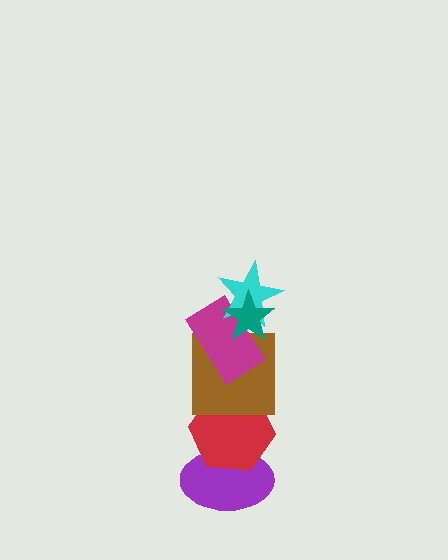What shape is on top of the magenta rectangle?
The cyan star is on top of the magenta rectangle.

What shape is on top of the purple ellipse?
The red hexagon is on top of the purple ellipse.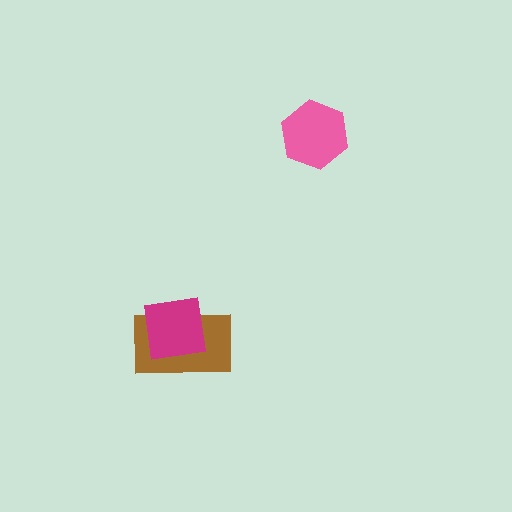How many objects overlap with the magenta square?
1 object overlaps with the magenta square.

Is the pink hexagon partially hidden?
No, no other shape covers it.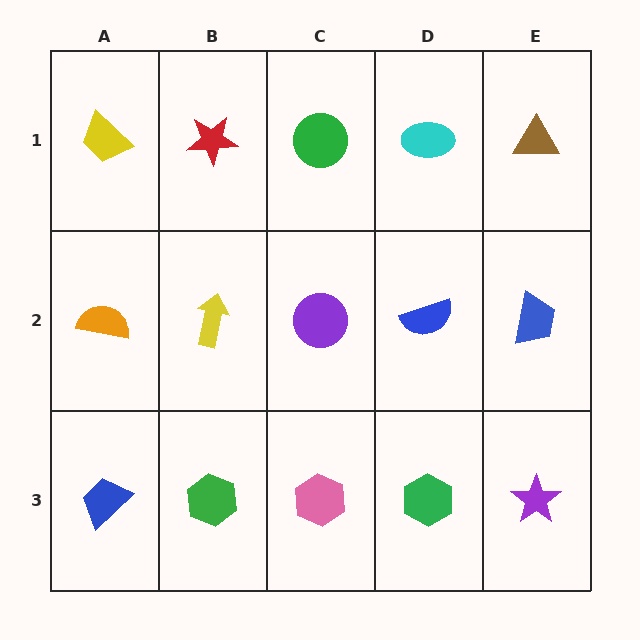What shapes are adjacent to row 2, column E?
A brown triangle (row 1, column E), a purple star (row 3, column E), a blue semicircle (row 2, column D).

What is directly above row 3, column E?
A blue trapezoid.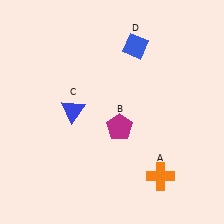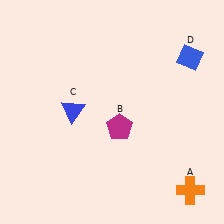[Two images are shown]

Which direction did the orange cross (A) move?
The orange cross (A) moved right.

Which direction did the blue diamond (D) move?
The blue diamond (D) moved right.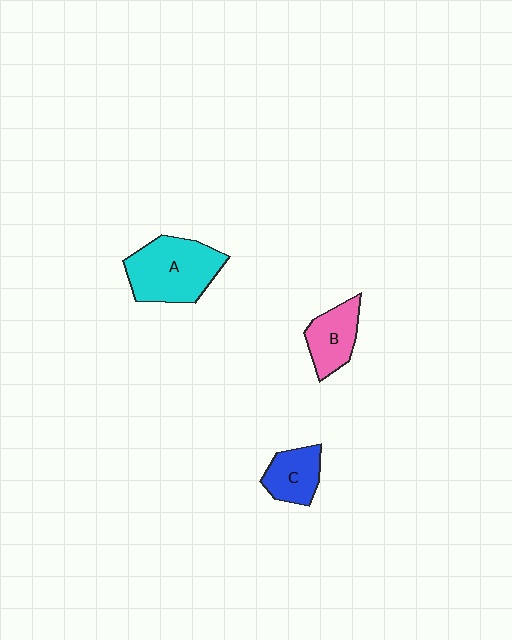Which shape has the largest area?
Shape A (cyan).